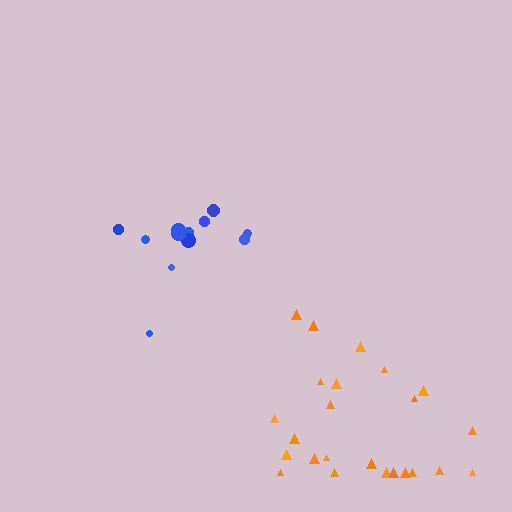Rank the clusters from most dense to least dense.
blue, orange.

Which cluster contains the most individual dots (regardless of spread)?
Orange (24).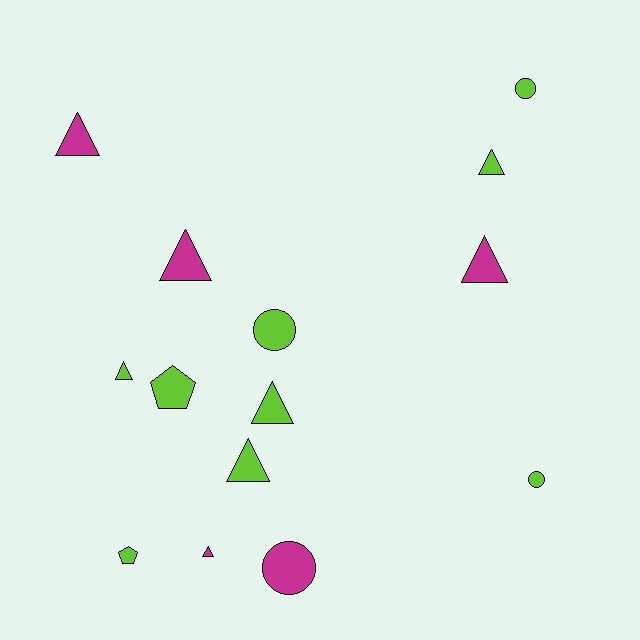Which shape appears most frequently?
Triangle, with 8 objects.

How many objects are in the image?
There are 14 objects.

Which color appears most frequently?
Lime, with 9 objects.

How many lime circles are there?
There are 3 lime circles.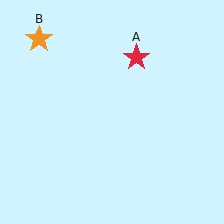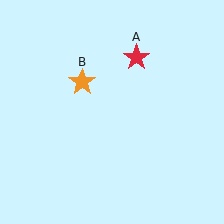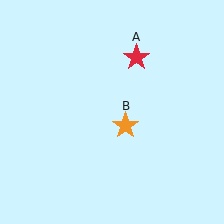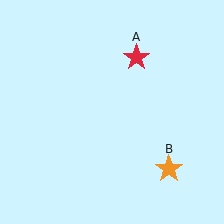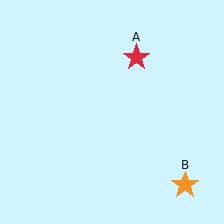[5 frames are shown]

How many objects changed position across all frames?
1 object changed position: orange star (object B).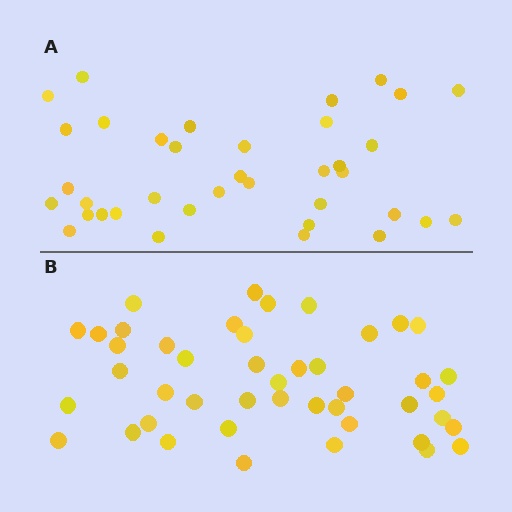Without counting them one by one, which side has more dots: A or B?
Region B (the bottom region) has more dots.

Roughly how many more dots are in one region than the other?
Region B has roughly 8 or so more dots than region A.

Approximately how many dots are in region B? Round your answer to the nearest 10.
About 40 dots. (The exact count is 45, which rounds to 40.)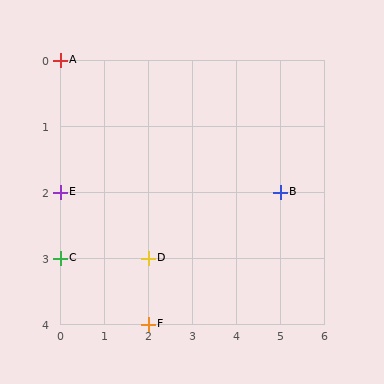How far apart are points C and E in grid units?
Points C and E are 1 row apart.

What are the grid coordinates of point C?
Point C is at grid coordinates (0, 3).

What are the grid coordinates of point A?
Point A is at grid coordinates (0, 0).